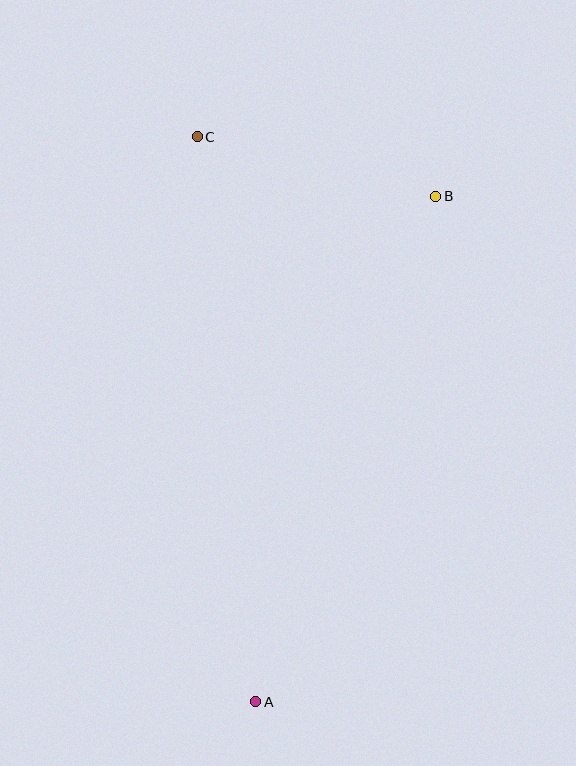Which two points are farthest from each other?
Points A and C are farthest from each other.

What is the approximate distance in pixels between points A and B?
The distance between A and B is approximately 537 pixels.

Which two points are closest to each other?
Points B and C are closest to each other.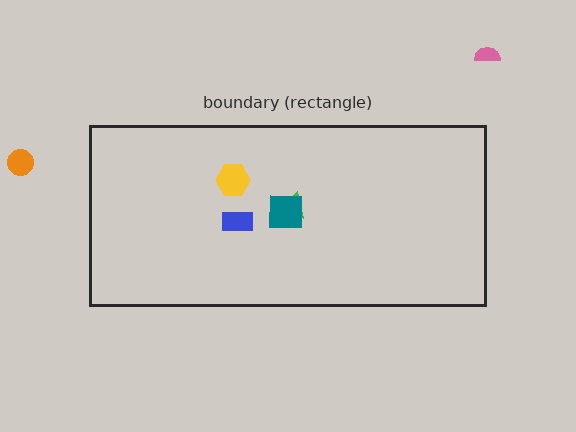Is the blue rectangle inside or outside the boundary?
Inside.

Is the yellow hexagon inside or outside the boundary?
Inside.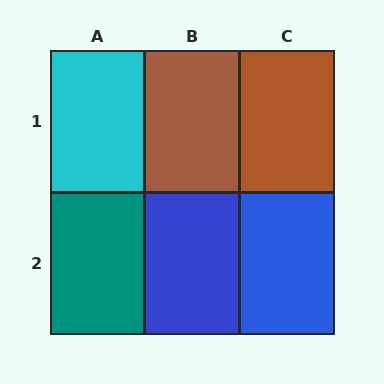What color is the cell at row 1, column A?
Cyan.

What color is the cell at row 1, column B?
Brown.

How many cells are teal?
1 cell is teal.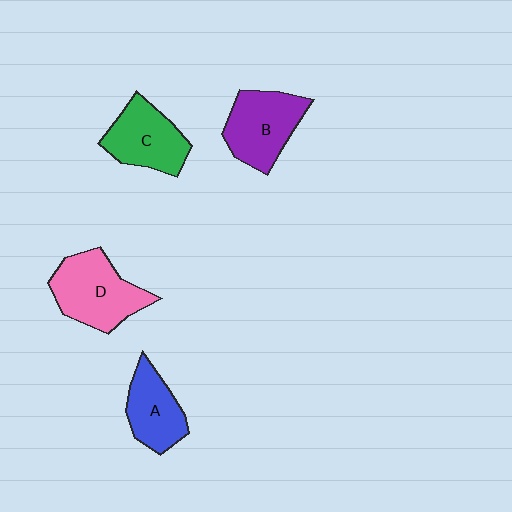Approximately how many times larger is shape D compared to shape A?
Approximately 1.4 times.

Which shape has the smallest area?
Shape A (blue).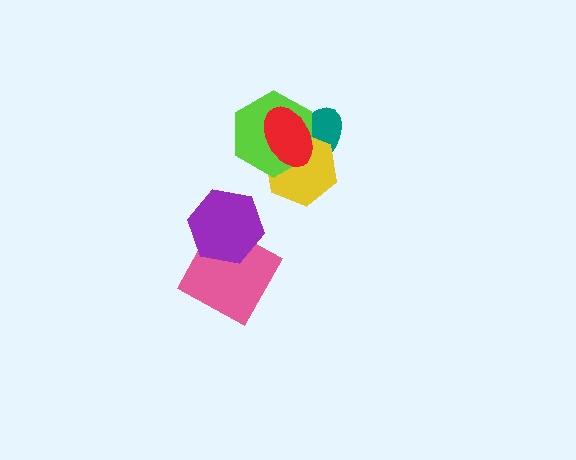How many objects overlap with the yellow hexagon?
3 objects overlap with the yellow hexagon.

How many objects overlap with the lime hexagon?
3 objects overlap with the lime hexagon.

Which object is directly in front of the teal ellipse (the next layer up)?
The yellow hexagon is directly in front of the teal ellipse.